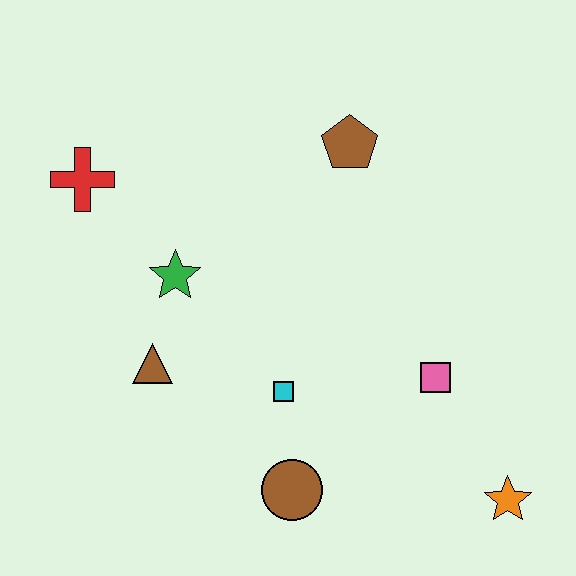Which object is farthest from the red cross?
The orange star is farthest from the red cross.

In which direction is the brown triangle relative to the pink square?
The brown triangle is to the left of the pink square.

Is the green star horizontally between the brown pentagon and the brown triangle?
Yes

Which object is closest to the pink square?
The orange star is closest to the pink square.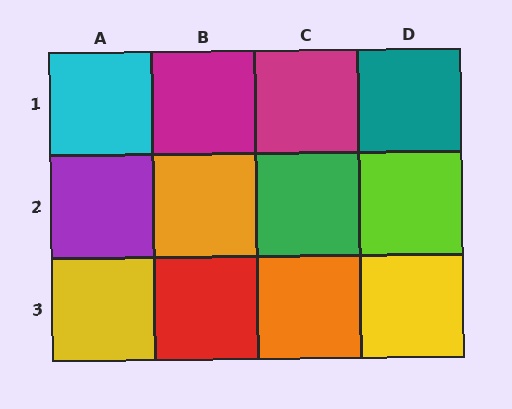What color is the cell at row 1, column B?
Magenta.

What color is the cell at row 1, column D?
Teal.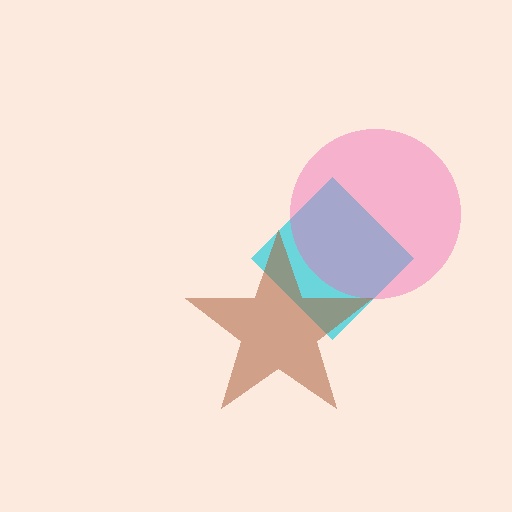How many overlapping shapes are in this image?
There are 3 overlapping shapes in the image.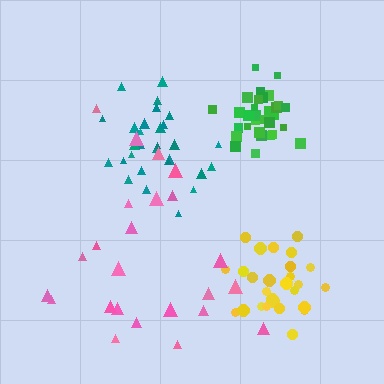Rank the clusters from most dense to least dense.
green, teal, yellow, pink.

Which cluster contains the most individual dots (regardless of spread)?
Green (32).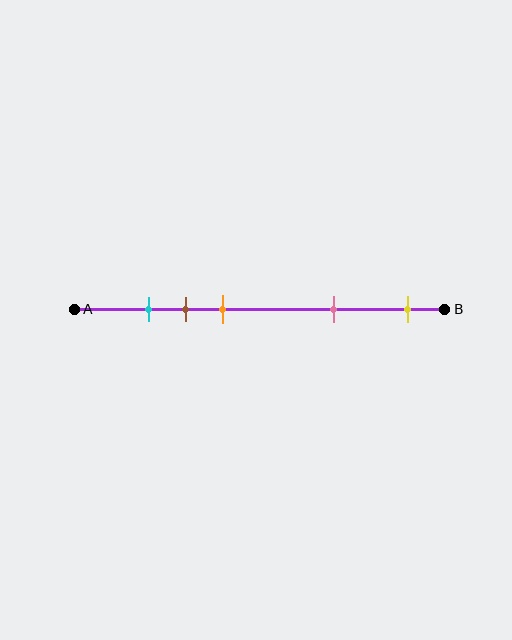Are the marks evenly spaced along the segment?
No, the marks are not evenly spaced.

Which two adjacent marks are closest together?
The cyan and brown marks are the closest adjacent pair.